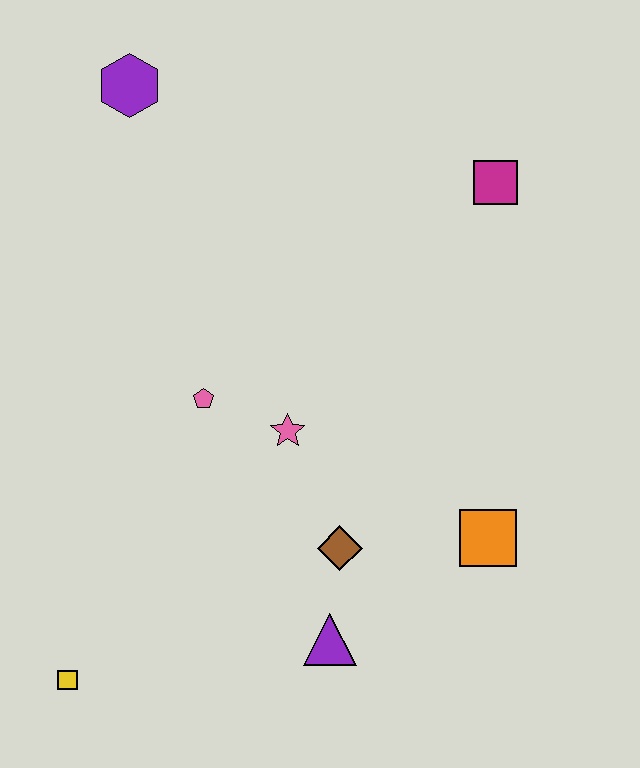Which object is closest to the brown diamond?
The purple triangle is closest to the brown diamond.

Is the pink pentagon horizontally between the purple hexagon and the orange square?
Yes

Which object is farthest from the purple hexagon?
The yellow square is farthest from the purple hexagon.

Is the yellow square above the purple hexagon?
No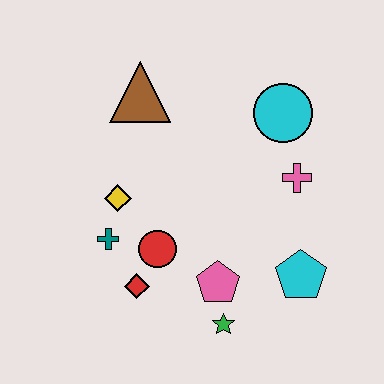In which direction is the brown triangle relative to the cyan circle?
The brown triangle is to the left of the cyan circle.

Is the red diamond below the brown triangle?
Yes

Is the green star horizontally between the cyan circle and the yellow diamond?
Yes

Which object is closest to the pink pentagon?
The green star is closest to the pink pentagon.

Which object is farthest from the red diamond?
The cyan circle is farthest from the red diamond.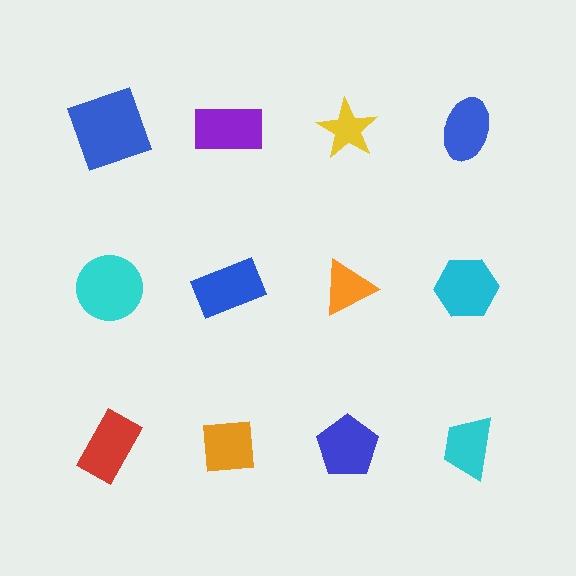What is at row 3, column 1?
A red rectangle.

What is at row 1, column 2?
A purple rectangle.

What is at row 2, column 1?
A cyan circle.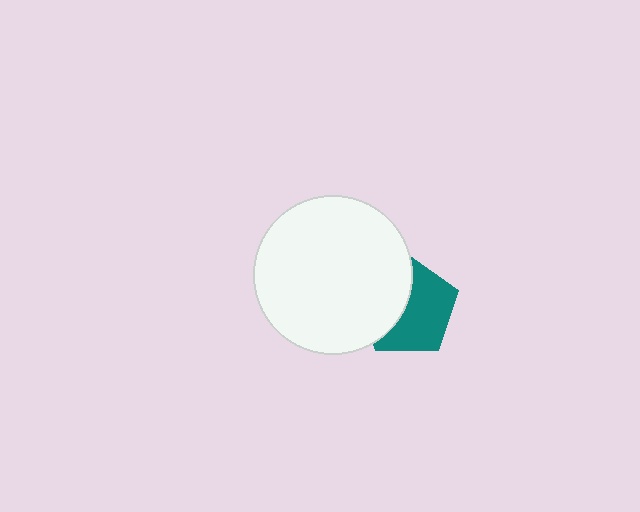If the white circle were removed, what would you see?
You would see the complete teal pentagon.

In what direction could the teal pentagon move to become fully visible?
The teal pentagon could move right. That would shift it out from behind the white circle entirely.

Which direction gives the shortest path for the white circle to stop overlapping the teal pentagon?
Moving left gives the shortest separation.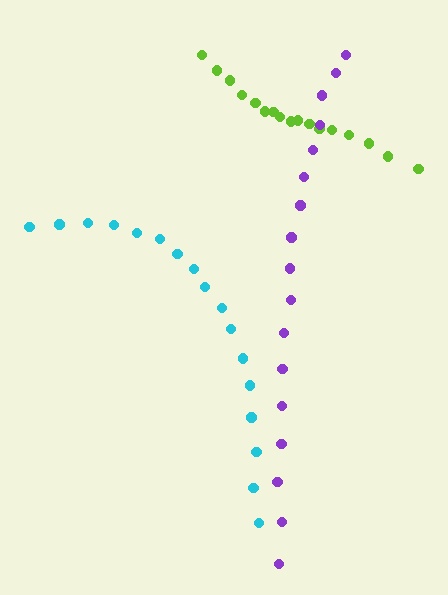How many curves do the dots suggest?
There are 3 distinct paths.